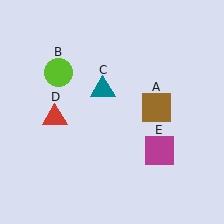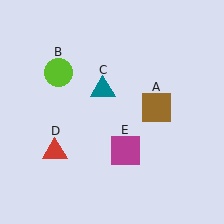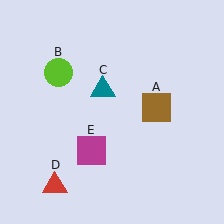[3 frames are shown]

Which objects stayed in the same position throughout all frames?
Brown square (object A) and lime circle (object B) and teal triangle (object C) remained stationary.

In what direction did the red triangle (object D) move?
The red triangle (object D) moved down.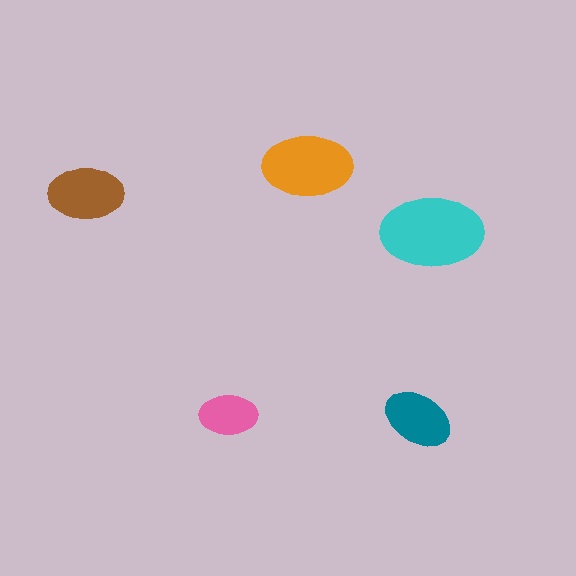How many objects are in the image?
There are 5 objects in the image.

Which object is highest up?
The orange ellipse is topmost.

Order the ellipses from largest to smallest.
the cyan one, the orange one, the brown one, the teal one, the pink one.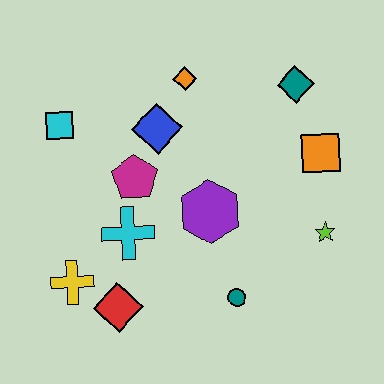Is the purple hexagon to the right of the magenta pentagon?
Yes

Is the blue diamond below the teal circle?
No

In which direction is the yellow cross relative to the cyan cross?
The yellow cross is to the left of the cyan cross.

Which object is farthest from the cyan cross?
The teal diamond is farthest from the cyan cross.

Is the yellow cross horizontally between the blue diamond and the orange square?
No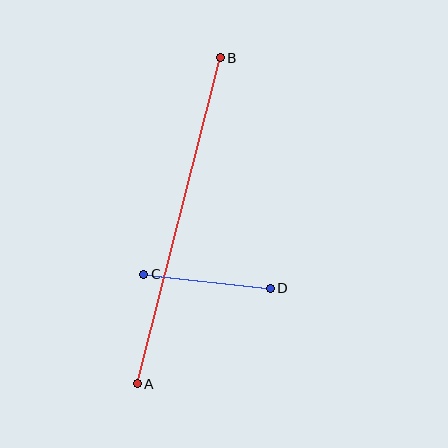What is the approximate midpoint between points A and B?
The midpoint is at approximately (179, 221) pixels.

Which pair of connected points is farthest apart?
Points A and B are farthest apart.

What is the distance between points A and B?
The distance is approximately 336 pixels.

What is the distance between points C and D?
The distance is approximately 128 pixels.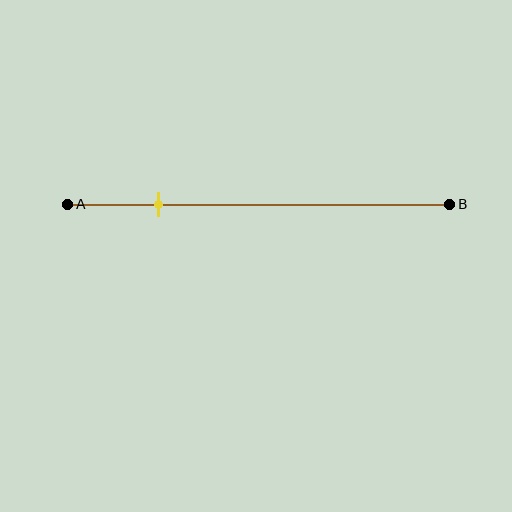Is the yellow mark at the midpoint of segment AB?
No, the mark is at about 25% from A, not at the 50% midpoint.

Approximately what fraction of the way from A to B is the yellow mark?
The yellow mark is approximately 25% of the way from A to B.